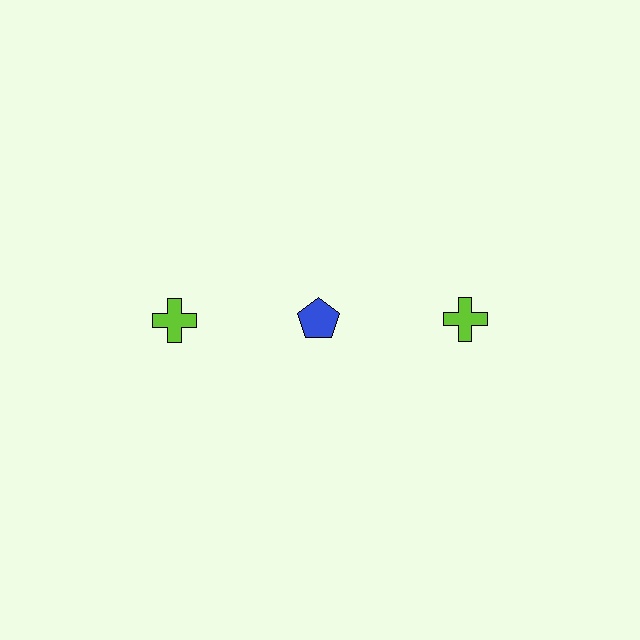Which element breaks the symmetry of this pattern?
The blue pentagon in the top row, second from left column breaks the symmetry. All other shapes are lime crosses.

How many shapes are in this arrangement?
There are 3 shapes arranged in a grid pattern.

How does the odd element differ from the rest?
It differs in both color (blue instead of lime) and shape (pentagon instead of cross).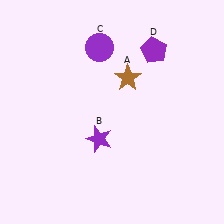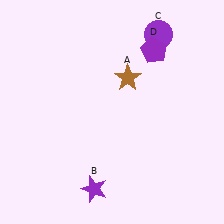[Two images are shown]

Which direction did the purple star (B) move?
The purple star (B) moved down.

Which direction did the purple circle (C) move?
The purple circle (C) moved right.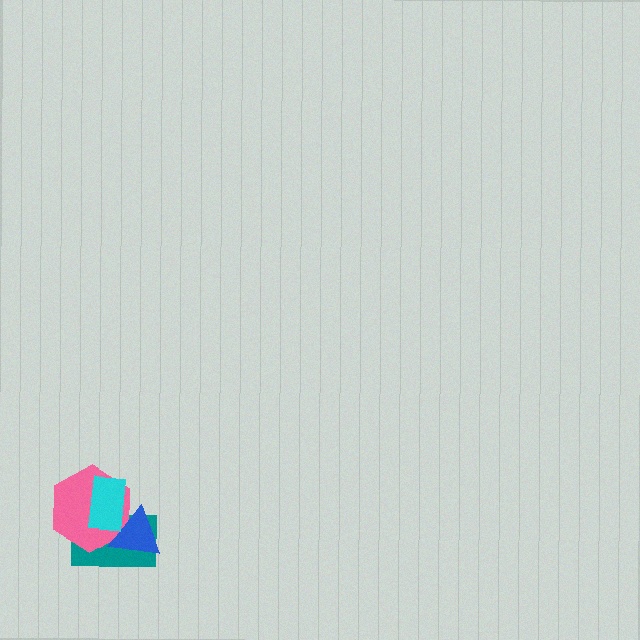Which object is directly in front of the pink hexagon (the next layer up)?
The blue triangle is directly in front of the pink hexagon.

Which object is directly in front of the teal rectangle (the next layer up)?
The pink hexagon is directly in front of the teal rectangle.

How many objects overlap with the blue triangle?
3 objects overlap with the blue triangle.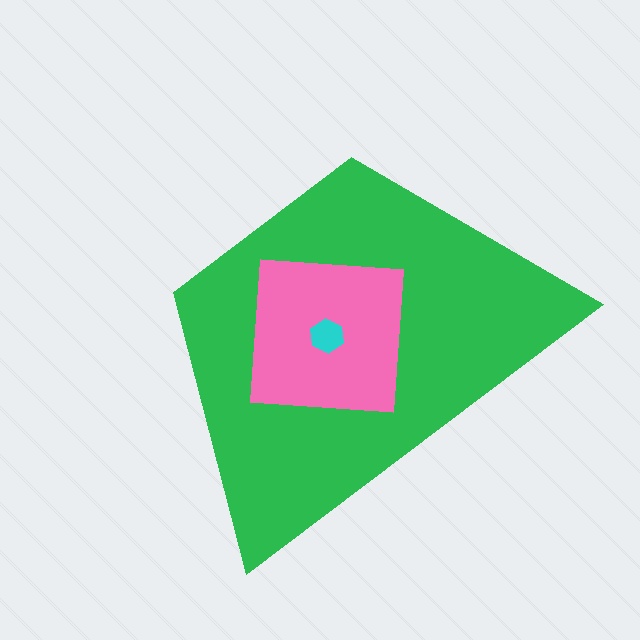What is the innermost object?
The cyan hexagon.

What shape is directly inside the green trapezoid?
The pink square.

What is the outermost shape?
The green trapezoid.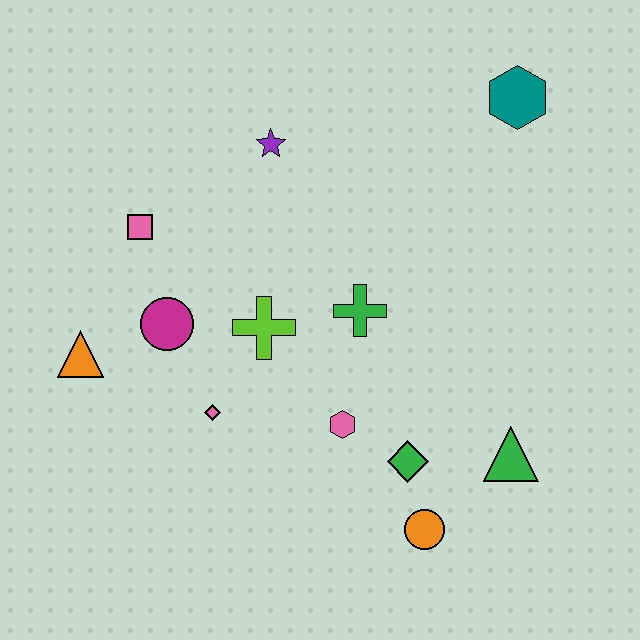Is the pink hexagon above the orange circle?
Yes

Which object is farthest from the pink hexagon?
The teal hexagon is farthest from the pink hexagon.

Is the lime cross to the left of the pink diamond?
No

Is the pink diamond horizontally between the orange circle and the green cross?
No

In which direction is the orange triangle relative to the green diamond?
The orange triangle is to the left of the green diamond.